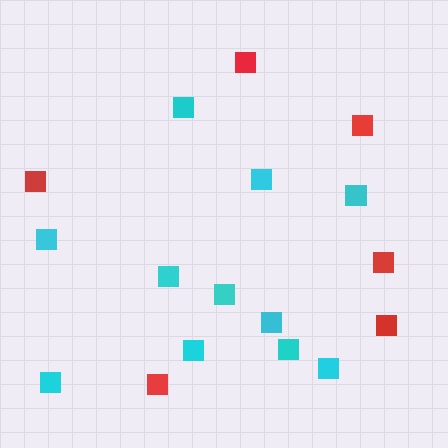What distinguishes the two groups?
There are 2 groups: one group of red squares (6) and one group of cyan squares (11).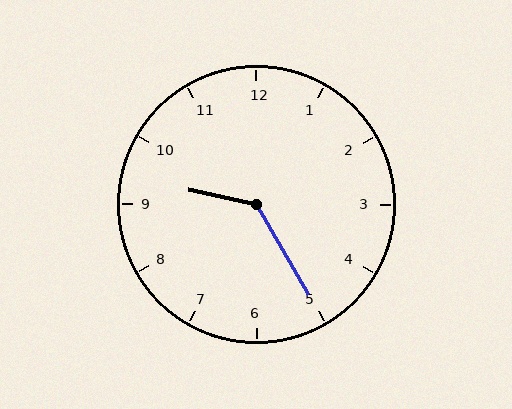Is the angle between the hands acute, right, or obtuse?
It is obtuse.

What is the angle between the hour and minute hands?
Approximately 132 degrees.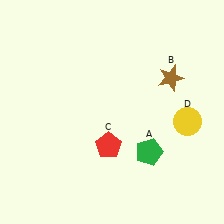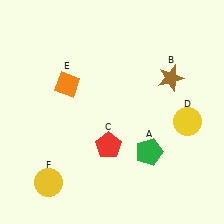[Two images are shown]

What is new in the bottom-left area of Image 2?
A yellow circle (F) was added in the bottom-left area of Image 2.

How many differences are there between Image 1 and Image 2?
There are 2 differences between the two images.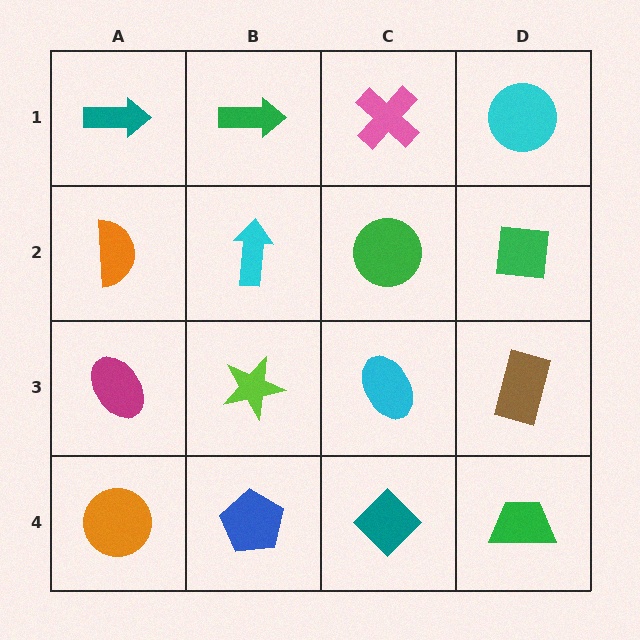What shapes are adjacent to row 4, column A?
A magenta ellipse (row 3, column A), a blue pentagon (row 4, column B).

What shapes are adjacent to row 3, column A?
An orange semicircle (row 2, column A), an orange circle (row 4, column A), a lime star (row 3, column B).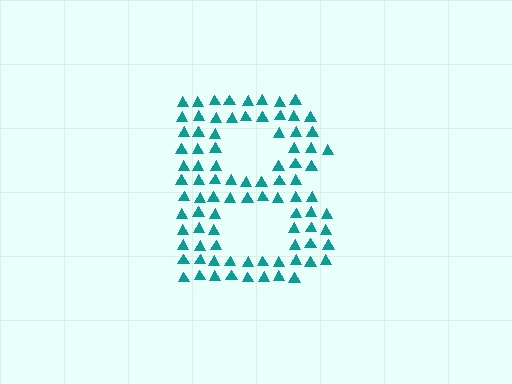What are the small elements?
The small elements are triangles.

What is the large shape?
The large shape is the letter B.